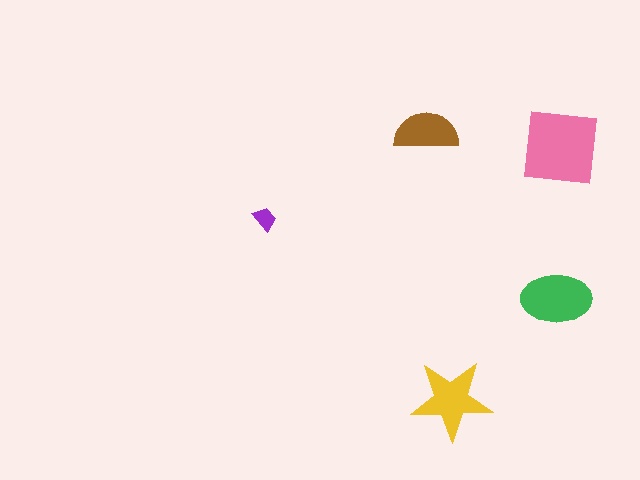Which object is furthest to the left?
The purple trapezoid is leftmost.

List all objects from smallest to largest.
The purple trapezoid, the brown semicircle, the yellow star, the green ellipse, the pink square.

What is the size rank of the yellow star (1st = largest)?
3rd.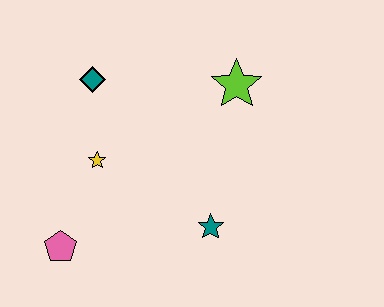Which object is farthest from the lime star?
The pink pentagon is farthest from the lime star.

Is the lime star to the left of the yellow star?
No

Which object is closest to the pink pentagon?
The yellow star is closest to the pink pentagon.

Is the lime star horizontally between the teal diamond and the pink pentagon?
No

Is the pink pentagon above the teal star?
No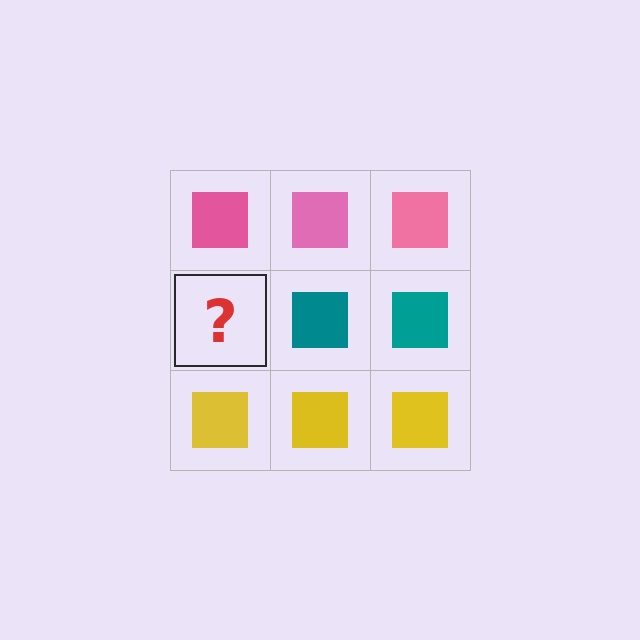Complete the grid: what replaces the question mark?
The question mark should be replaced with a teal square.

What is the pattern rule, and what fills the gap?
The rule is that each row has a consistent color. The gap should be filled with a teal square.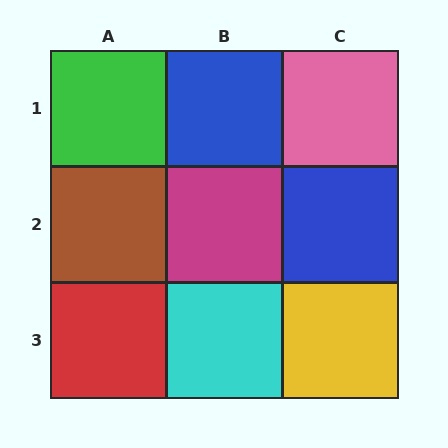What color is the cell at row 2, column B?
Magenta.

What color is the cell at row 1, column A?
Green.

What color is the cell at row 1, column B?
Blue.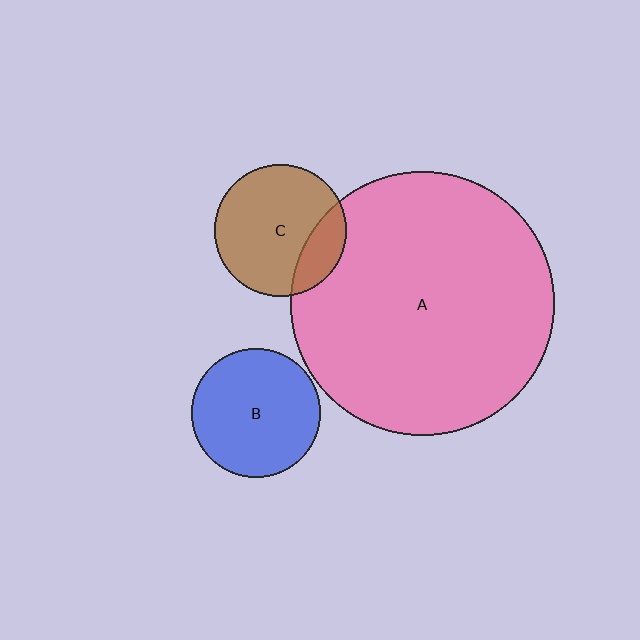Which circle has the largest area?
Circle A (pink).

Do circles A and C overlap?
Yes.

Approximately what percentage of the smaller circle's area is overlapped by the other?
Approximately 20%.